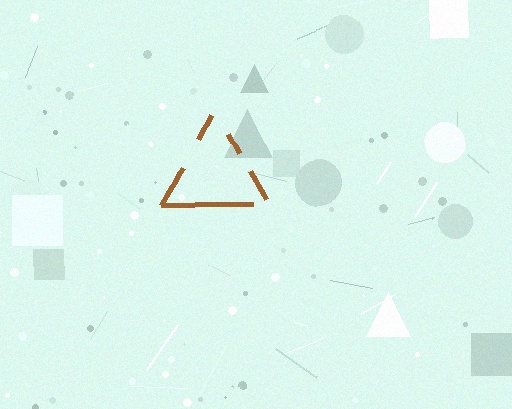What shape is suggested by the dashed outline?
The dashed outline suggests a triangle.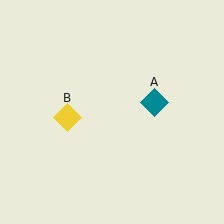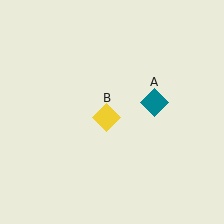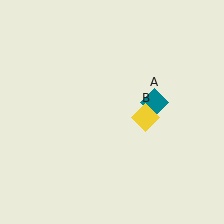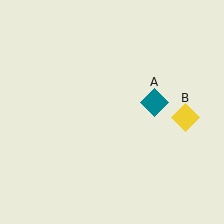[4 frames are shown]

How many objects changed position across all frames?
1 object changed position: yellow diamond (object B).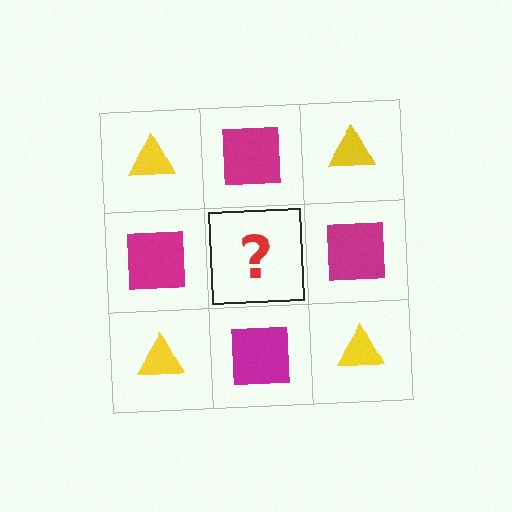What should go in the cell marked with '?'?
The missing cell should contain a yellow triangle.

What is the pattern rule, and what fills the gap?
The rule is that it alternates yellow triangle and magenta square in a checkerboard pattern. The gap should be filled with a yellow triangle.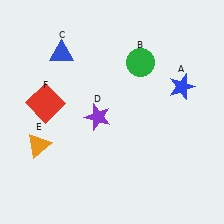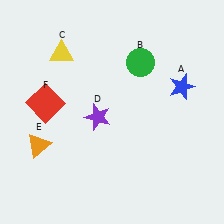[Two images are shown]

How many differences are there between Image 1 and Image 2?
There is 1 difference between the two images.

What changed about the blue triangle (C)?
In Image 1, C is blue. In Image 2, it changed to yellow.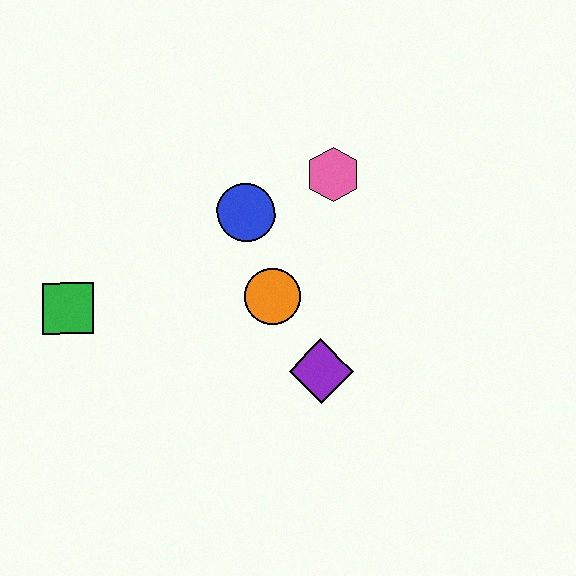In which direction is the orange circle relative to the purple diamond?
The orange circle is above the purple diamond.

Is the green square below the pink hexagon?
Yes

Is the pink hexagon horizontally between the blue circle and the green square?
No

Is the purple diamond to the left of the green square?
No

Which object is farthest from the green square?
The pink hexagon is farthest from the green square.